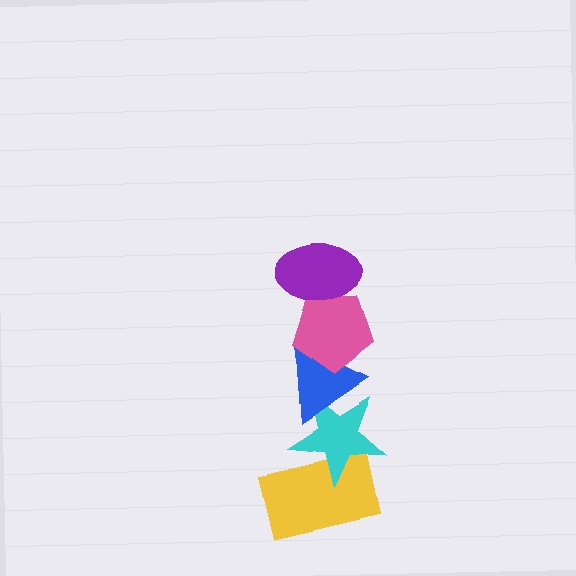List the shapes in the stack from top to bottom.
From top to bottom: the purple ellipse, the pink pentagon, the blue triangle, the cyan star, the yellow rectangle.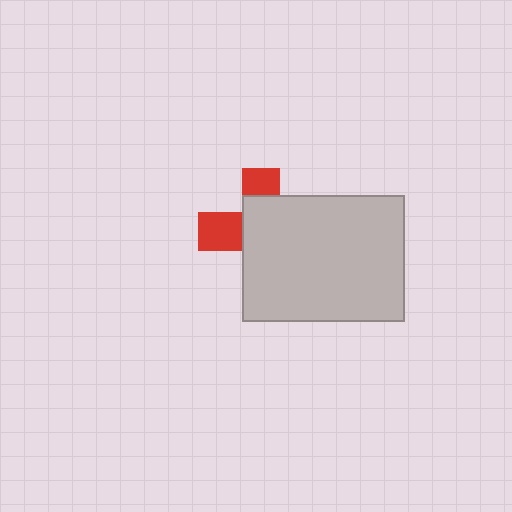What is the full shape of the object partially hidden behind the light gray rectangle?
The partially hidden object is a red cross.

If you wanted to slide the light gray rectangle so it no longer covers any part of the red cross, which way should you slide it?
Slide it right — that is the most direct way to separate the two shapes.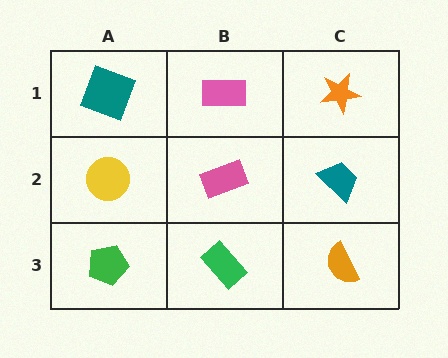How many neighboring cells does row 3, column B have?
3.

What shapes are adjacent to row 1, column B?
A pink rectangle (row 2, column B), a teal square (row 1, column A), an orange star (row 1, column C).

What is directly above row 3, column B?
A pink rectangle.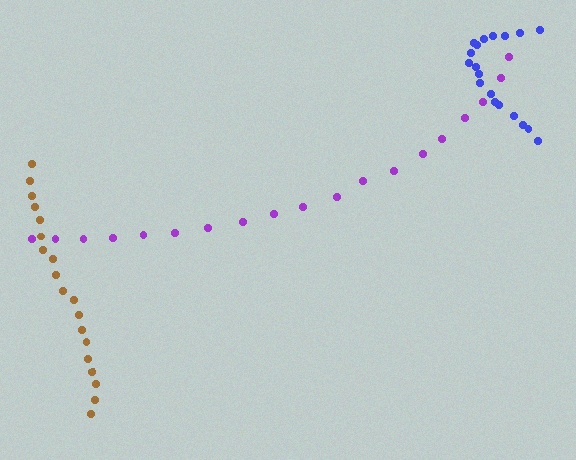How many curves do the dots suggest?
There are 3 distinct paths.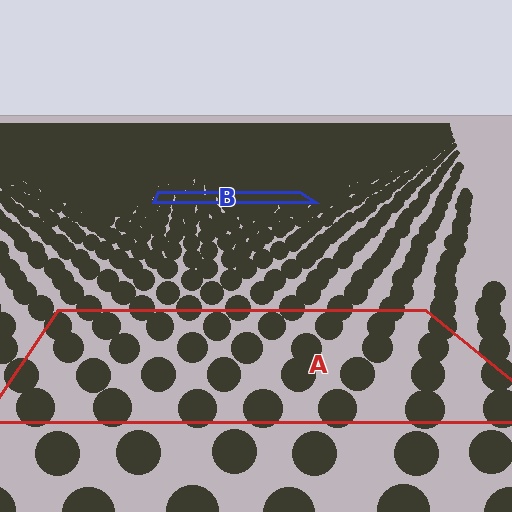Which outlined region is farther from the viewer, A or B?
Region B is farther from the viewer — the texture elements inside it appear smaller and more densely packed.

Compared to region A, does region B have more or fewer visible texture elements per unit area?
Region B has more texture elements per unit area — they are packed more densely because it is farther away.